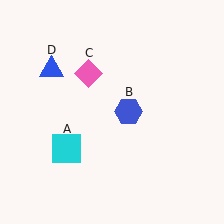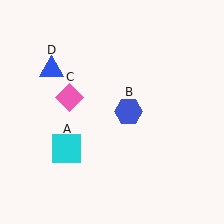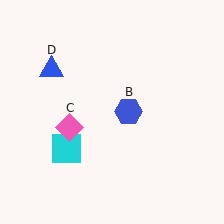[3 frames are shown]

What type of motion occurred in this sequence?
The pink diamond (object C) rotated counterclockwise around the center of the scene.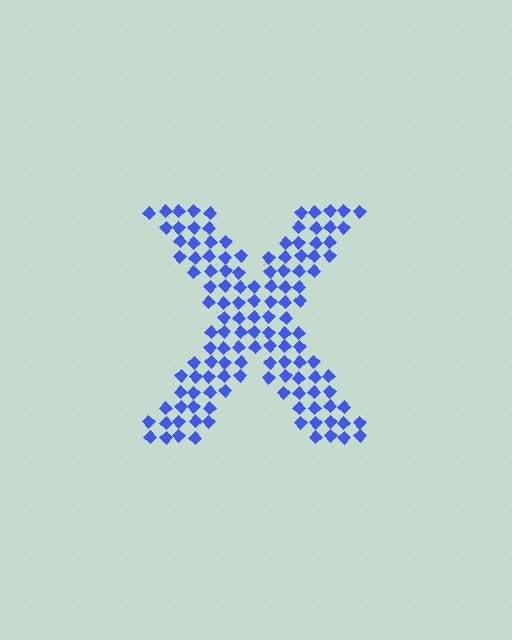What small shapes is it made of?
It is made of small diamonds.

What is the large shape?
The large shape is the letter X.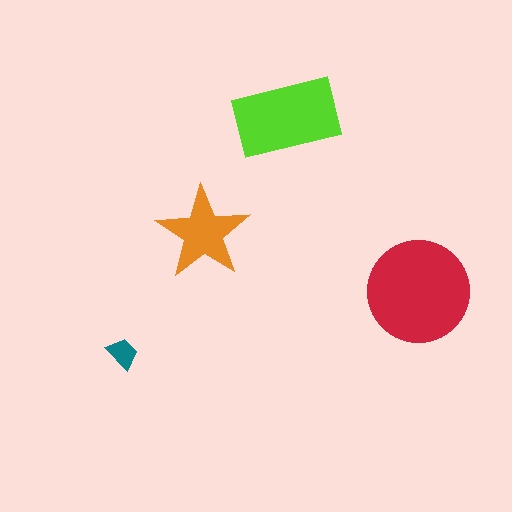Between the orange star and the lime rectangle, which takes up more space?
The lime rectangle.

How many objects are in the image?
There are 4 objects in the image.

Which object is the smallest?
The teal trapezoid.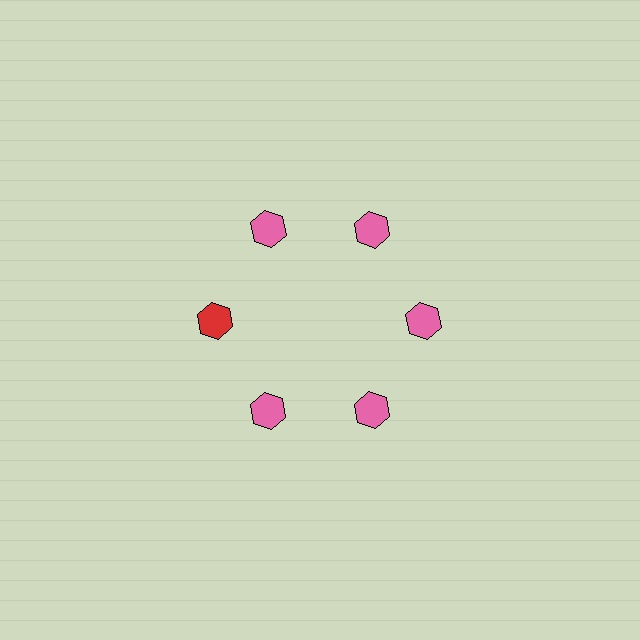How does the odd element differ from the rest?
It has a different color: red instead of pink.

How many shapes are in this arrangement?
There are 6 shapes arranged in a ring pattern.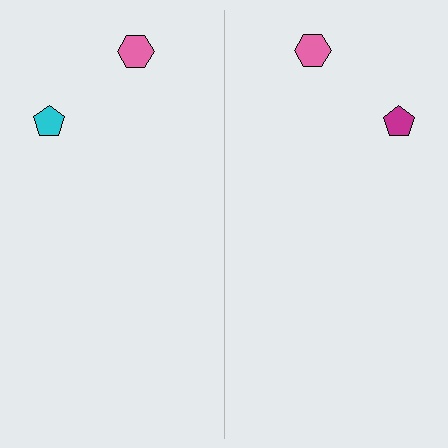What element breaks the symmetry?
The magenta pentagon on the right side breaks the symmetry — its mirror counterpart is cyan.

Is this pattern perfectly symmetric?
No, the pattern is not perfectly symmetric. The magenta pentagon on the right side breaks the symmetry — its mirror counterpart is cyan.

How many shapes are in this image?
There are 4 shapes in this image.